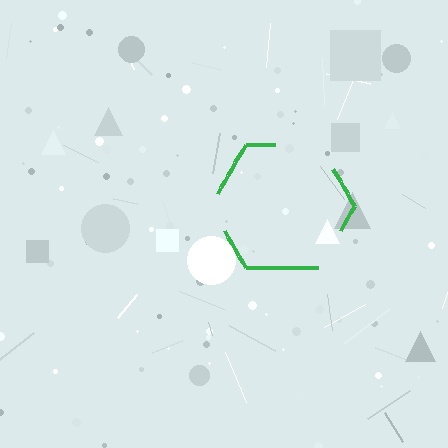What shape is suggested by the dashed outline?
The dashed outline suggests a hexagon.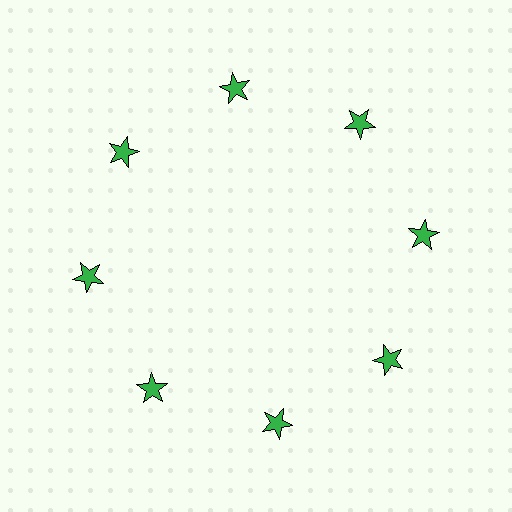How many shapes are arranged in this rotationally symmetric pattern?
There are 8 shapes, arranged in 8 groups of 1.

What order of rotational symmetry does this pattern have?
This pattern has 8-fold rotational symmetry.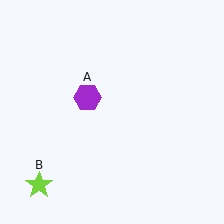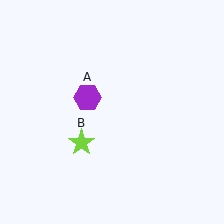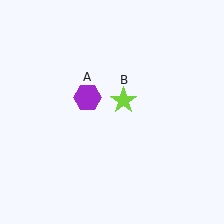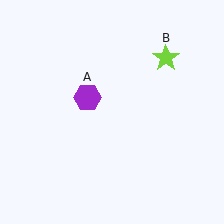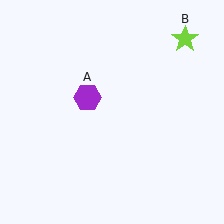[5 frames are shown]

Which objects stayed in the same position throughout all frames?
Purple hexagon (object A) remained stationary.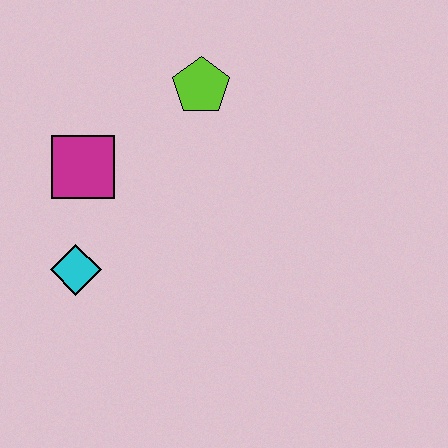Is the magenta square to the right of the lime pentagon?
No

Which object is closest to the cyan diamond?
The magenta square is closest to the cyan diamond.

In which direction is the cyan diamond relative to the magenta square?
The cyan diamond is below the magenta square.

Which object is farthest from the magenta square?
The lime pentagon is farthest from the magenta square.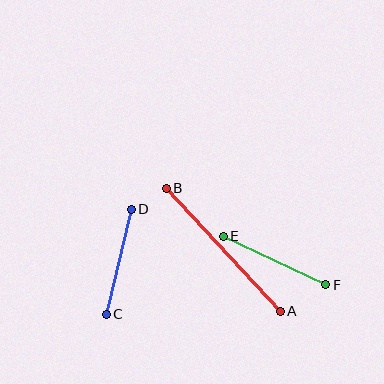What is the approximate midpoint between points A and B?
The midpoint is at approximately (223, 250) pixels.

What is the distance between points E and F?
The distance is approximately 113 pixels.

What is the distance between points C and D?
The distance is approximately 108 pixels.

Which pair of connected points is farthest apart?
Points A and B are farthest apart.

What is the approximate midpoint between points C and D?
The midpoint is at approximately (119, 262) pixels.